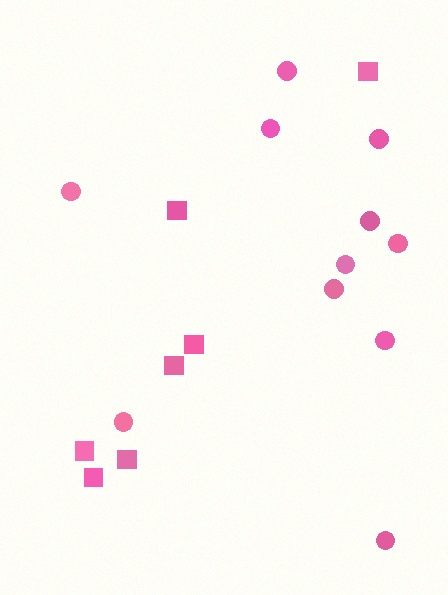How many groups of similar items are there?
There are 2 groups: one group of squares (7) and one group of circles (11).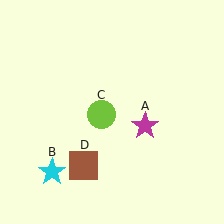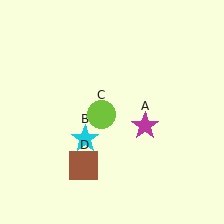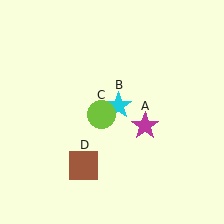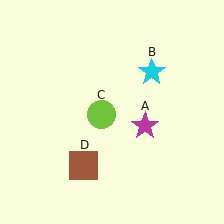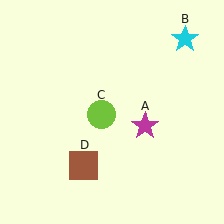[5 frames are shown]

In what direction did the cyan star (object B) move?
The cyan star (object B) moved up and to the right.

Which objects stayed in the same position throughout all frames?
Magenta star (object A) and lime circle (object C) and brown square (object D) remained stationary.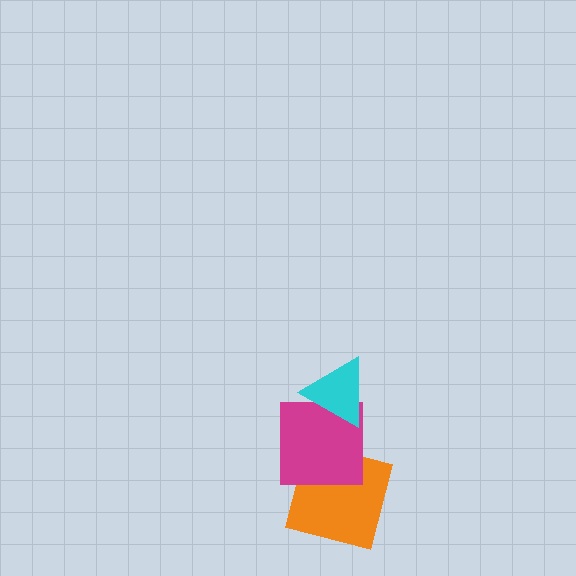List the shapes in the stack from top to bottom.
From top to bottom: the cyan triangle, the magenta square, the orange square.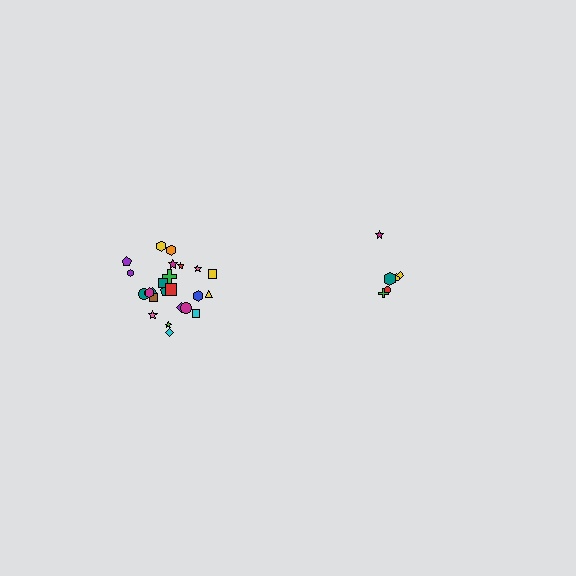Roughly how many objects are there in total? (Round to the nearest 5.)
Roughly 30 objects in total.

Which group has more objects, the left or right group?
The left group.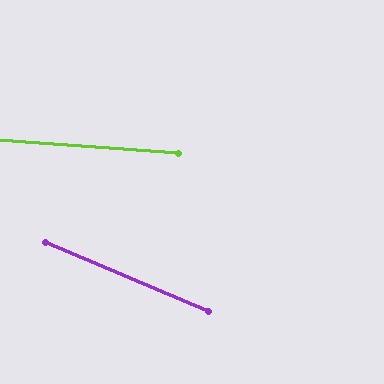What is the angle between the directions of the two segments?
Approximately 19 degrees.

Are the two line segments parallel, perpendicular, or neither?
Neither parallel nor perpendicular — they differ by about 19°.